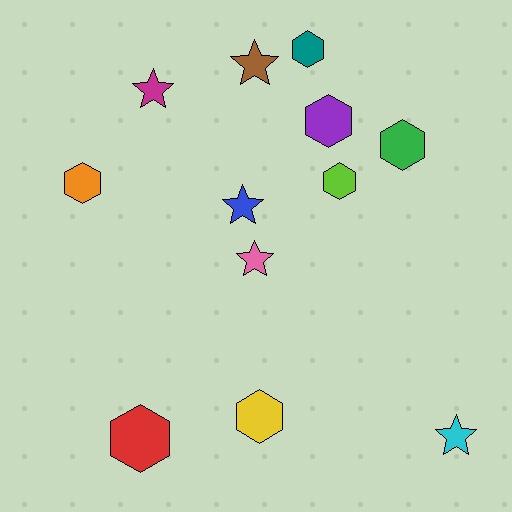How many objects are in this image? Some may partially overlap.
There are 12 objects.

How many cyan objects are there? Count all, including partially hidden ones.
There is 1 cyan object.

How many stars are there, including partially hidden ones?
There are 5 stars.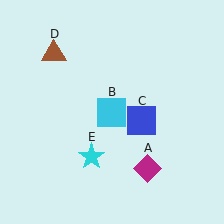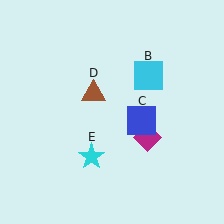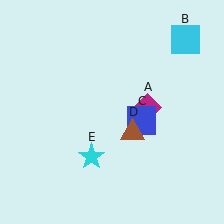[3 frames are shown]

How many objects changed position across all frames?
3 objects changed position: magenta diamond (object A), cyan square (object B), brown triangle (object D).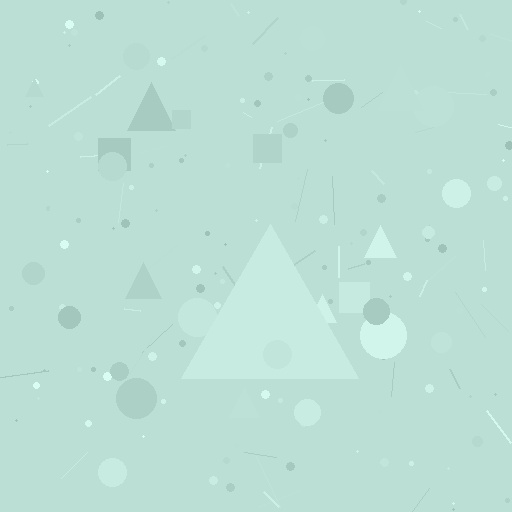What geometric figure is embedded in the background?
A triangle is embedded in the background.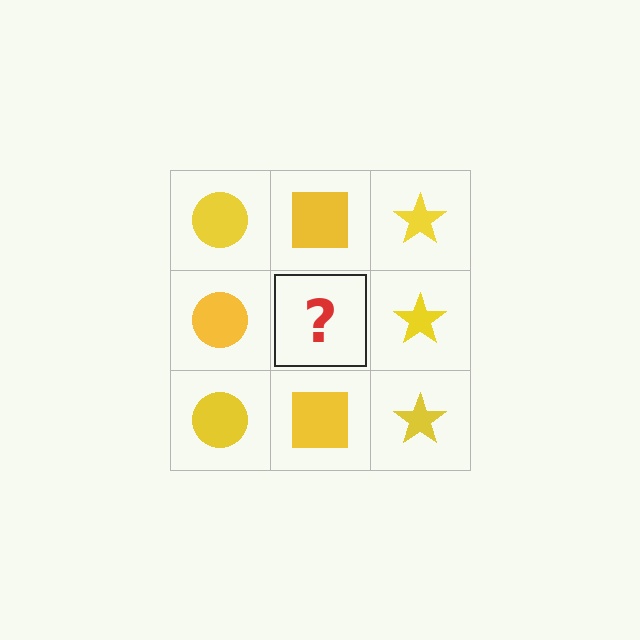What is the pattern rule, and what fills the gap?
The rule is that each column has a consistent shape. The gap should be filled with a yellow square.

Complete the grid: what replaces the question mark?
The question mark should be replaced with a yellow square.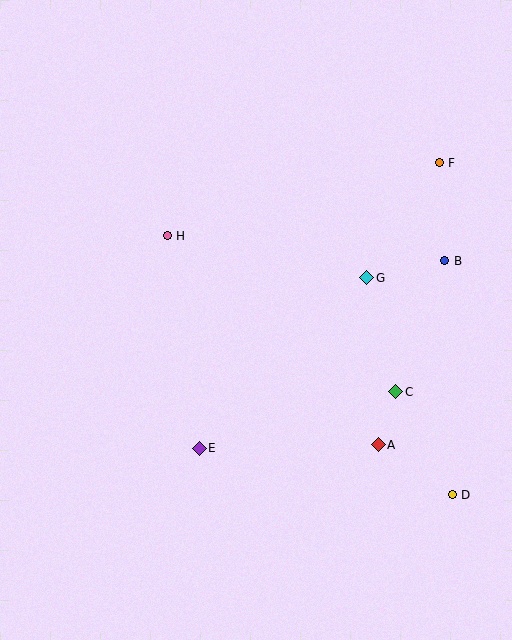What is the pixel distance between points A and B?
The distance between A and B is 196 pixels.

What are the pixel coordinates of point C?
Point C is at (396, 392).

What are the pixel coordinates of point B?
Point B is at (445, 261).